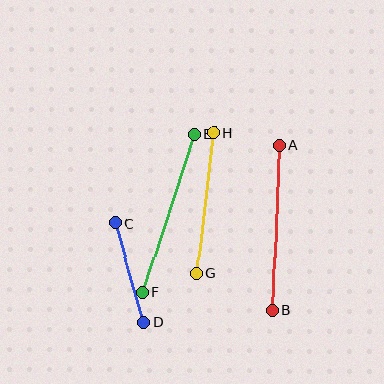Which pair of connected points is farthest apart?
Points E and F are farthest apart.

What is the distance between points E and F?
The distance is approximately 166 pixels.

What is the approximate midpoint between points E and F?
The midpoint is at approximately (168, 213) pixels.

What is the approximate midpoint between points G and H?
The midpoint is at approximately (205, 203) pixels.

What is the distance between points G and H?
The distance is approximately 142 pixels.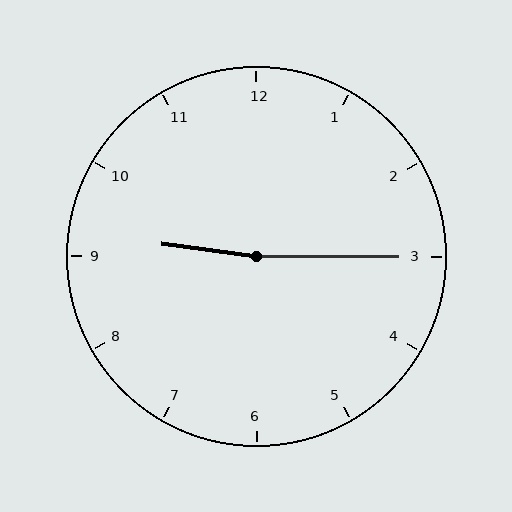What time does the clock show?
9:15.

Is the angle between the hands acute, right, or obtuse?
It is obtuse.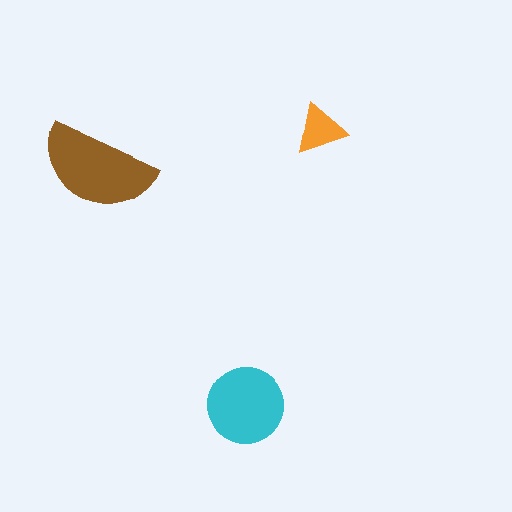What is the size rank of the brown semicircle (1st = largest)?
1st.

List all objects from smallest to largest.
The orange triangle, the cyan circle, the brown semicircle.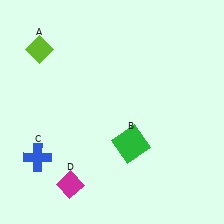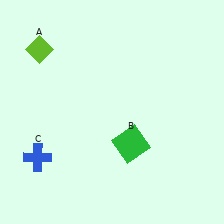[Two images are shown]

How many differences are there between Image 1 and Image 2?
There is 1 difference between the two images.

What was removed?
The magenta diamond (D) was removed in Image 2.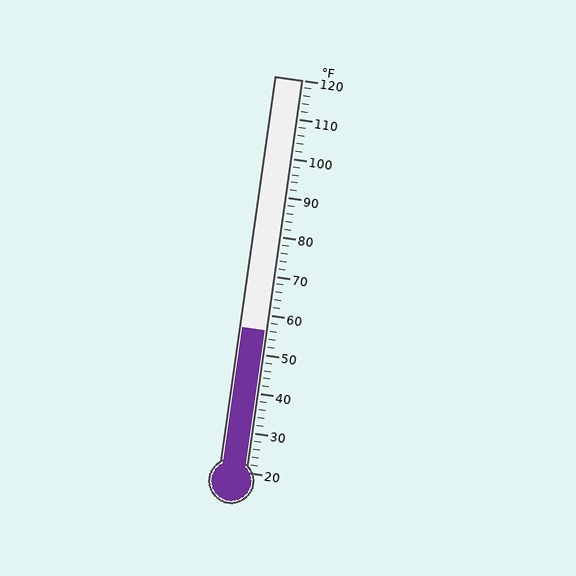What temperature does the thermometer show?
The thermometer shows approximately 56°F.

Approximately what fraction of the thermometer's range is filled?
The thermometer is filled to approximately 35% of its range.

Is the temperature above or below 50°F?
The temperature is above 50°F.